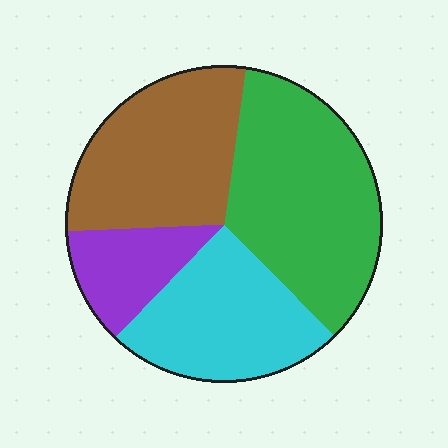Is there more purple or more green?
Green.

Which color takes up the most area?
Green, at roughly 35%.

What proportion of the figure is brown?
Brown covers around 30% of the figure.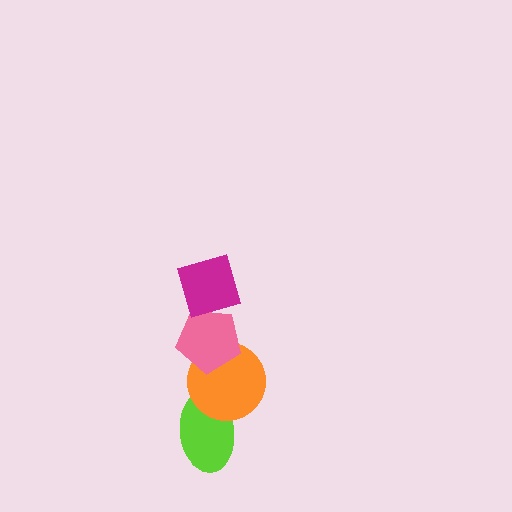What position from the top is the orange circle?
The orange circle is 3rd from the top.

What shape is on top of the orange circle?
The pink pentagon is on top of the orange circle.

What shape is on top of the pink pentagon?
The magenta diamond is on top of the pink pentagon.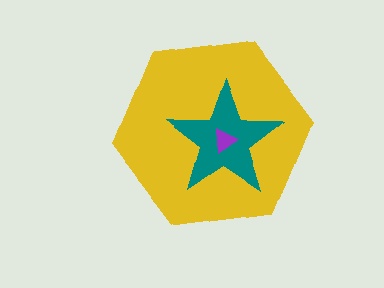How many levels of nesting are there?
3.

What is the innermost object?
The purple triangle.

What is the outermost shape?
The yellow hexagon.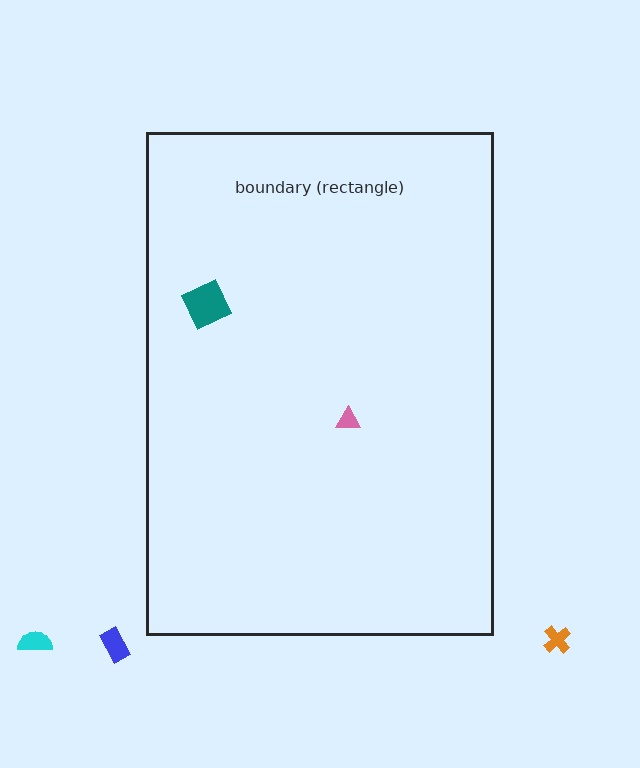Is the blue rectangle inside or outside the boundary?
Outside.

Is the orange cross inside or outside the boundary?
Outside.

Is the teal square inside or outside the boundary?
Inside.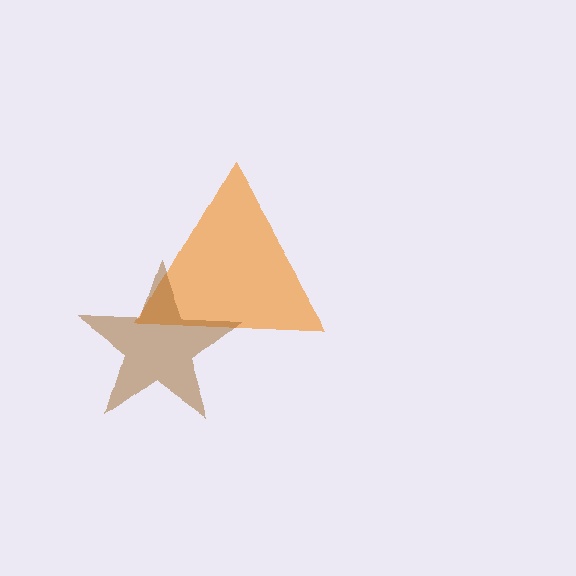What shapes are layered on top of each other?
The layered shapes are: an orange triangle, a brown star.